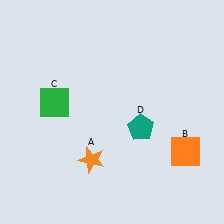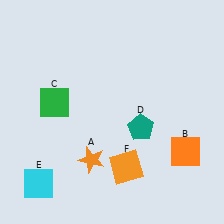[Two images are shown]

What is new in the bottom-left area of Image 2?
A cyan square (E) was added in the bottom-left area of Image 2.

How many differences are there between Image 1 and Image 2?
There are 2 differences between the two images.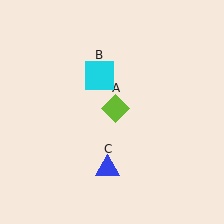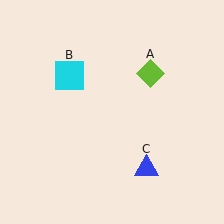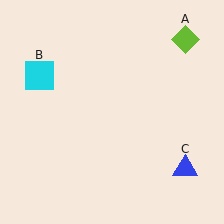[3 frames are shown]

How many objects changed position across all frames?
3 objects changed position: lime diamond (object A), cyan square (object B), blue triangle (object C).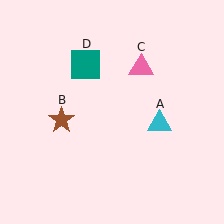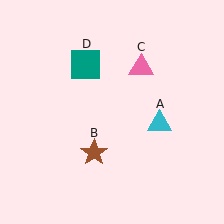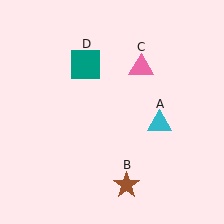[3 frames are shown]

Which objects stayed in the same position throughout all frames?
Cyan triangle (object A) and pink triangle (object C) and teal square (object D) remained stationary.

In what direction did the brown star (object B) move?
The brown star (object B) moved down and to the right.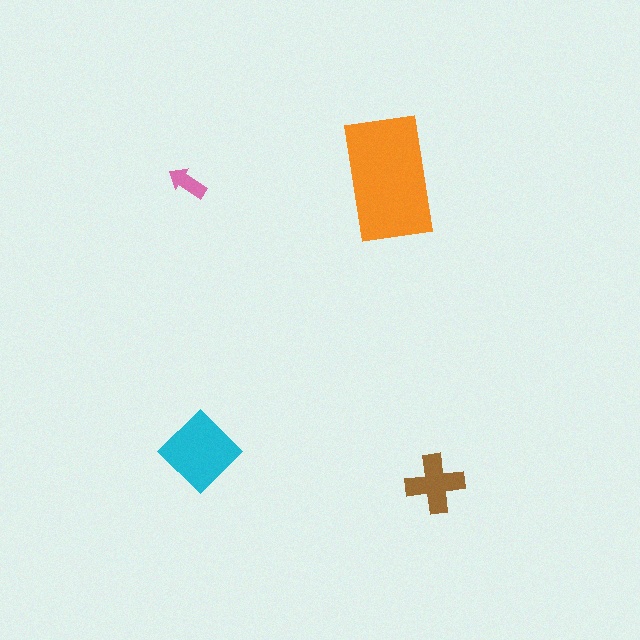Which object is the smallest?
The pink arrow.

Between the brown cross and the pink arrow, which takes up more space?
The brown cross.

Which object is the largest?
The orange rectangle.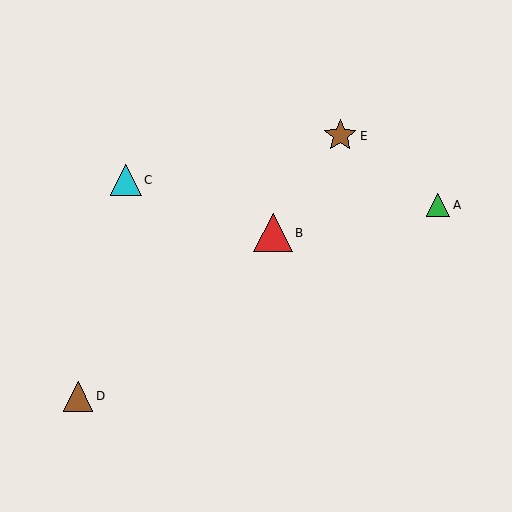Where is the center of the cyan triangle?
The center of the cyan triangle is at (126, 180).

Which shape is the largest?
The red triangle (labeled B) is the largest.